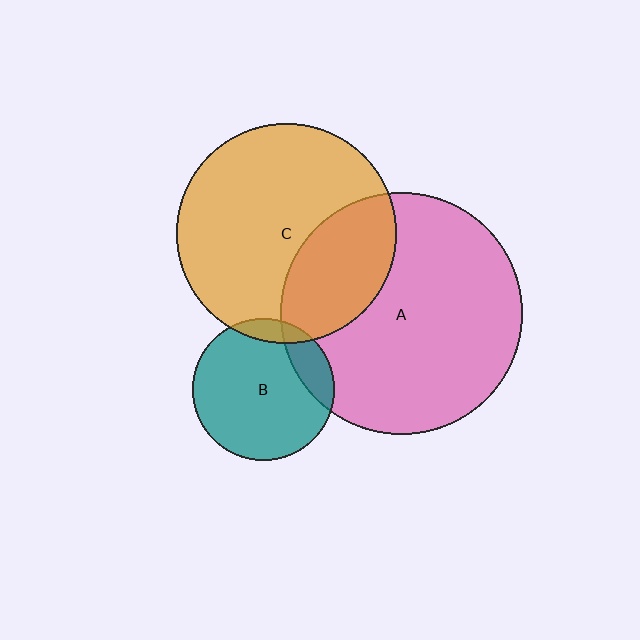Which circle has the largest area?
Circle A (pink).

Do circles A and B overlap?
Yes.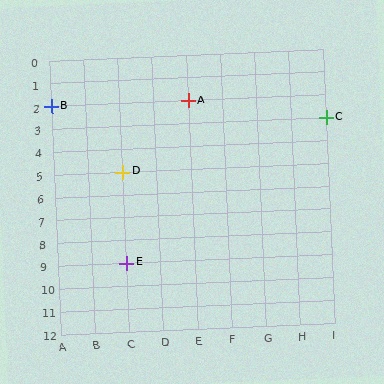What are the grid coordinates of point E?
Point E is at grid coordinates (C, 9).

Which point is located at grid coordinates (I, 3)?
Point C is at (I, 3).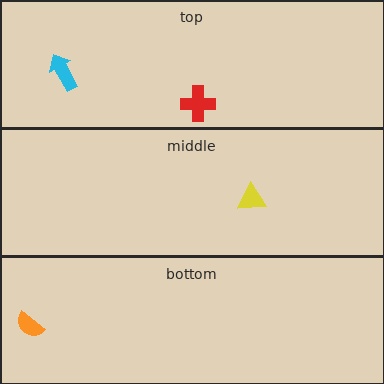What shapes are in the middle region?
The yellow triangle.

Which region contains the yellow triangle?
The middle region.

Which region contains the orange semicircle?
The bottom region.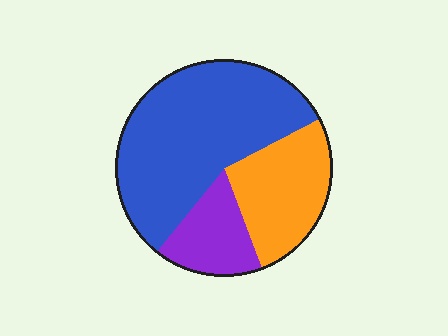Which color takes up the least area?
Purple, at roughly 15%.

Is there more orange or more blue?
Blue.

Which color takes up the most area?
Blue, at roughly 55%.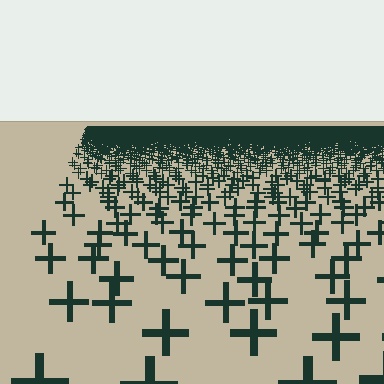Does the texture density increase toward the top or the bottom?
Density increases toward the top.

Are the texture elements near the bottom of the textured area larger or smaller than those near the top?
Larger. Near the bottom, elements are closer to the viewer and appear at a bigger on-screen size.